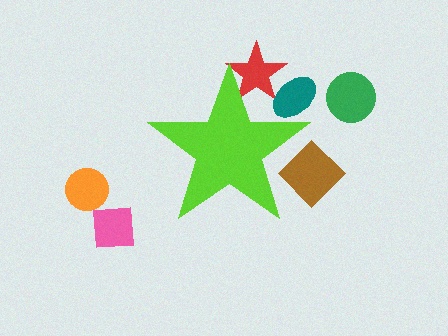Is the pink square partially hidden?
No, the pink square is fully visible.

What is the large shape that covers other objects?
A lime star.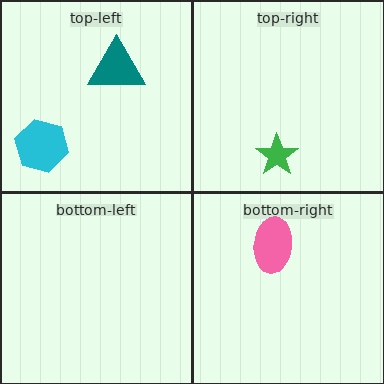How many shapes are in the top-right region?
1.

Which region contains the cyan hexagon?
The top-left region.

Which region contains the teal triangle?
The top-left region.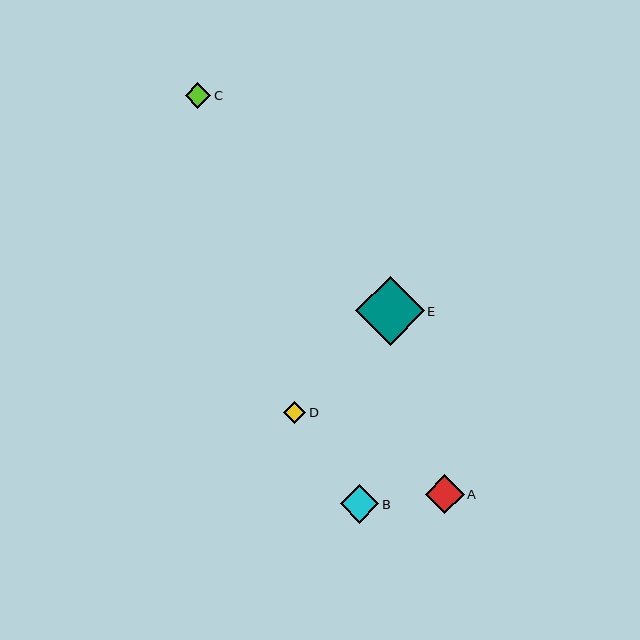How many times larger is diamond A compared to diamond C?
Diamond A is approximately 1.5 times the size of diamond C.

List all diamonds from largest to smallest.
From largest to smallest: E, A, B, C, D.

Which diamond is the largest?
Diamond E is the largest with a size of approximately 69 pixels.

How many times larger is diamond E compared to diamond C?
Diamond E is approximately 2.7 times the size of diamond C.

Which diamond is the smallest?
Diamond D is the smallest with a size of approximately 22 pixels.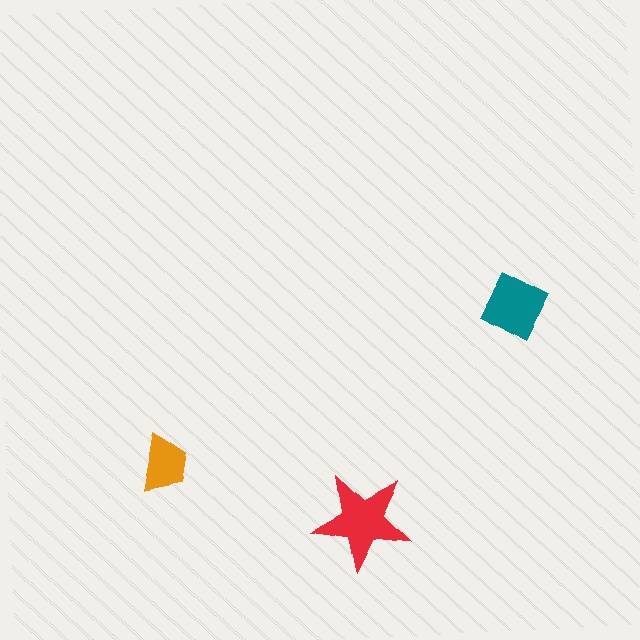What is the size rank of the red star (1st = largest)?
1st.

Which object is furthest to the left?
The orange trapezoid is leftmost.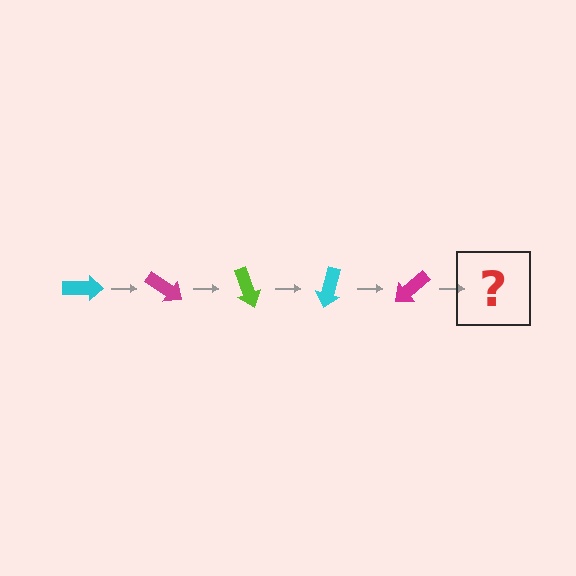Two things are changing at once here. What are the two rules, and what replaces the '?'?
The two rules are that it rotates 35 degrees each step and the color cycles through cyan, magenta, and lime. The '?' should be a lime arrow, rotated 175 degrees from the start.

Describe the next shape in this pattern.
It should be a lime arrow, rotated 175 degrees from the start.